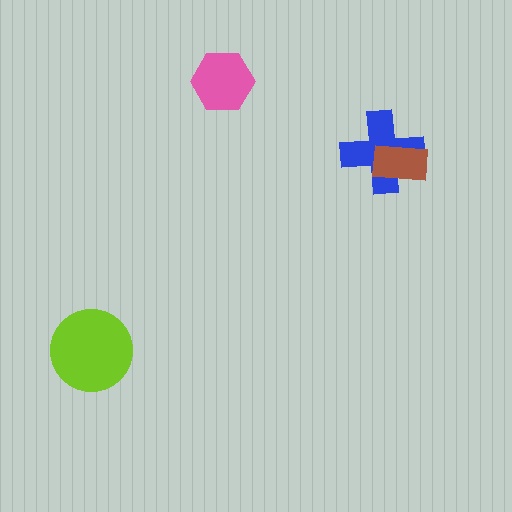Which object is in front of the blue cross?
The brown rectangle is in front of the blue cross.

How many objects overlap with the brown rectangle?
1 object overlaps with the brown rectangle.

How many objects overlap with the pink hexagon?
0 objects overlap with the pink hexagon.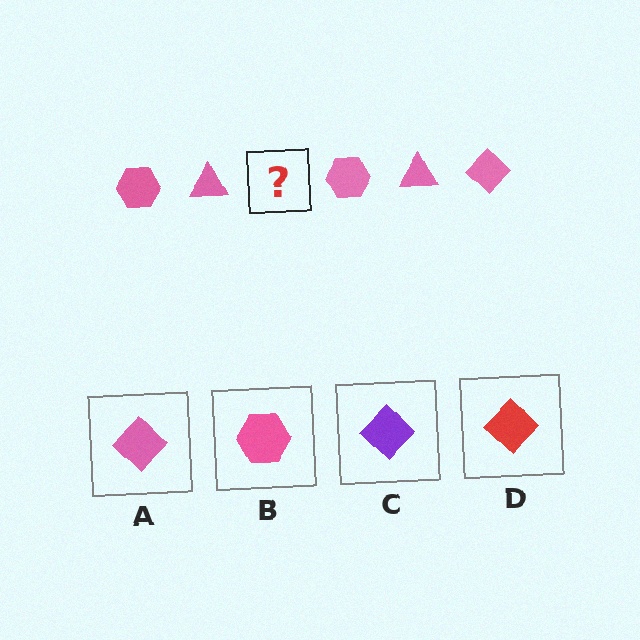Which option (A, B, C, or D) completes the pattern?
A.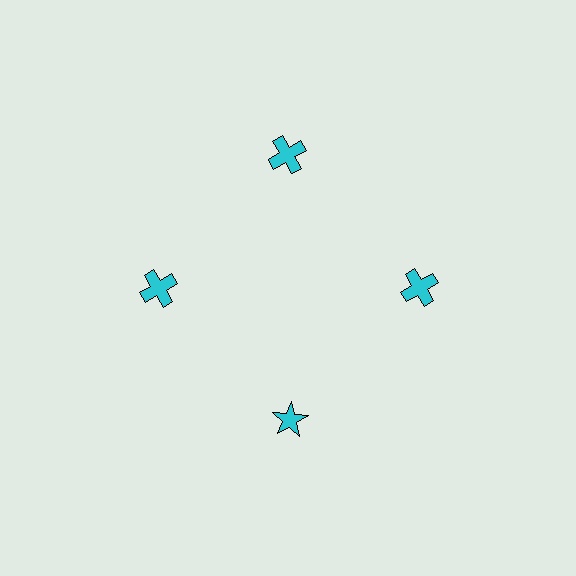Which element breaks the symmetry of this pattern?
The cyan star at roughly the 6 o'clock position breaks the symmetry. All other shapes are cyan crosses.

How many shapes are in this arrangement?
There are 4 shapes arranged in a ring pattern.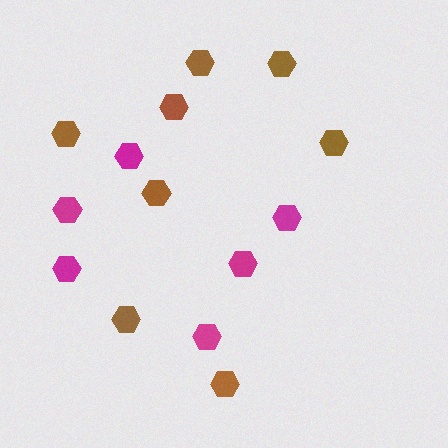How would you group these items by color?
There are 2 groups: one group of magenta hexagons (6) and one group of brown hexagons (8).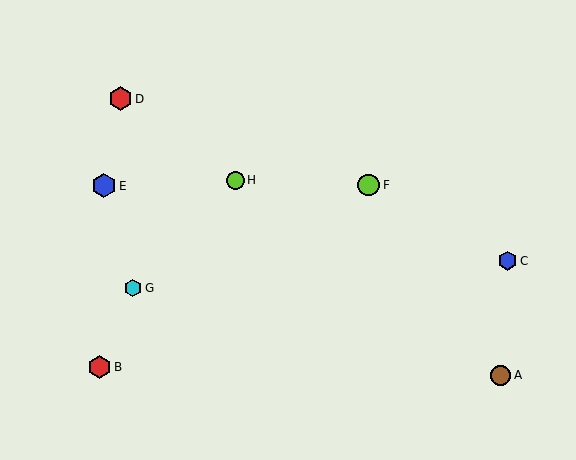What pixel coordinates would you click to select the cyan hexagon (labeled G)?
Click at (133, 288) to select the cyan hexagon G.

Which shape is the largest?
The blue hexagon (labeled E) is the largest.